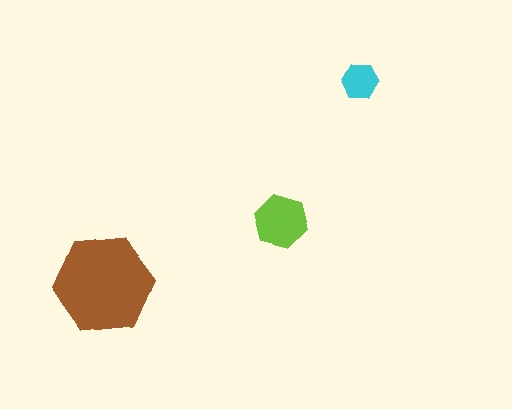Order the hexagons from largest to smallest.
the brown one, the lime one, the cyan one.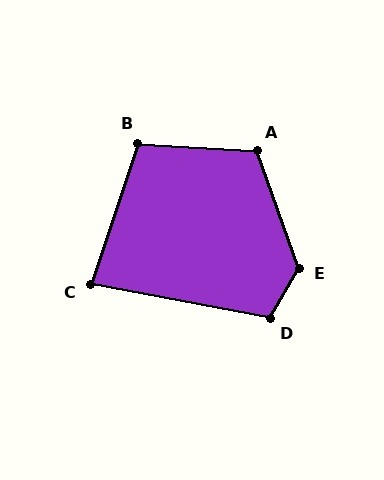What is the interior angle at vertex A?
Approximately 113 degrees (obtuse).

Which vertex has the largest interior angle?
E, at approximately 131 degrees.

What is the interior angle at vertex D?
Approximately 109 degrees (obtuse).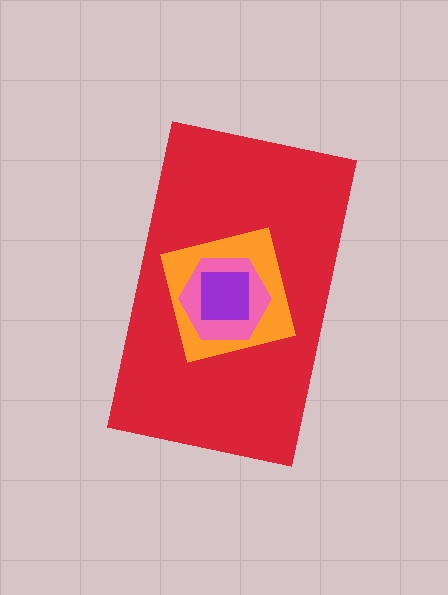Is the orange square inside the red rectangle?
Yes.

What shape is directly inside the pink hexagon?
The purple square.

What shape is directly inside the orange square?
The pink hexagon.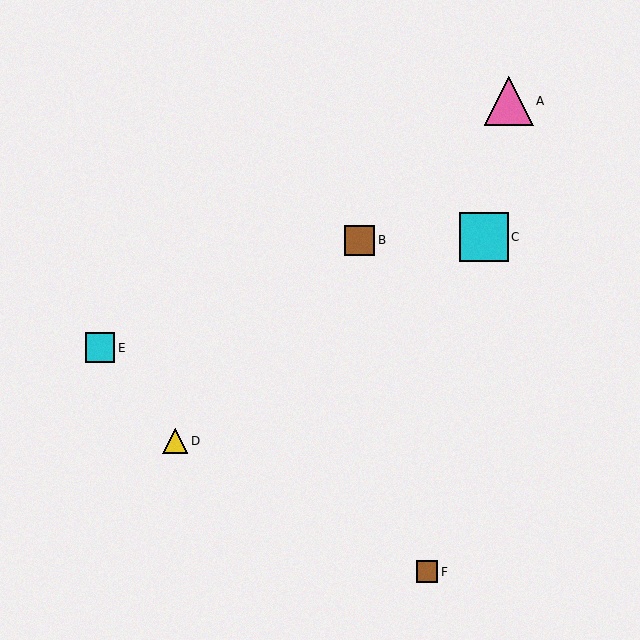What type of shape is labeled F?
Shape F is a brown square.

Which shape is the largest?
The cyan square (labeled C) is the largest.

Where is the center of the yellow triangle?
The center of the yellow triangle is at (175, 441).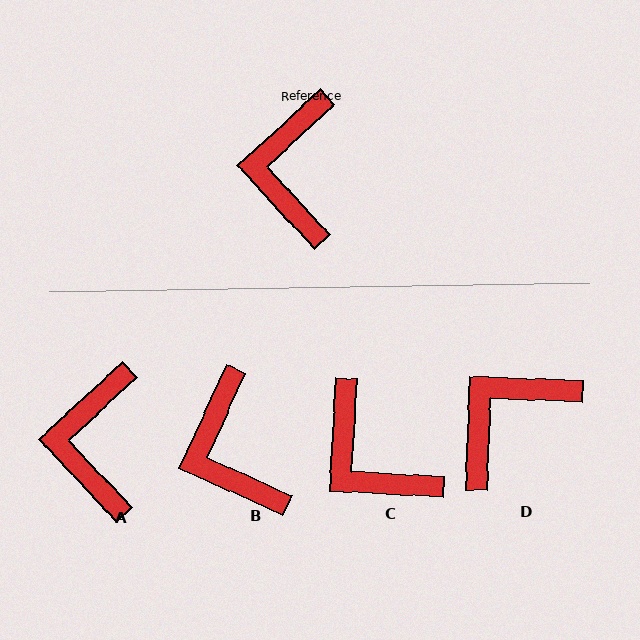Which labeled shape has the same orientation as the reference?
A.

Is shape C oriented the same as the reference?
No, it is off by about 44 degrees.